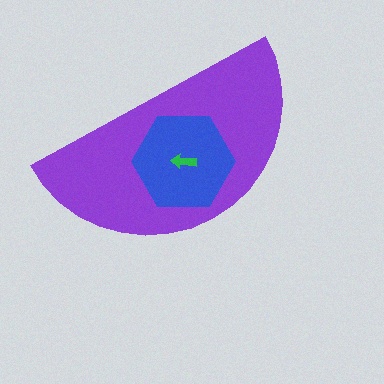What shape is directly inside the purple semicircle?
The blue hexagon.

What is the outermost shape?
The purple semicircle.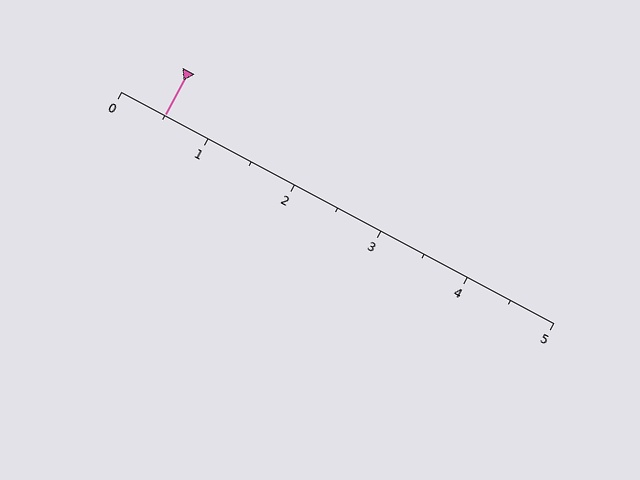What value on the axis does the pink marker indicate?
The marker indicates approximately 0.5.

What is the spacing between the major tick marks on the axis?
The major ticks are spaced 1 apart.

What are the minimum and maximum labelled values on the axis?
The axis runs from 0 to 5.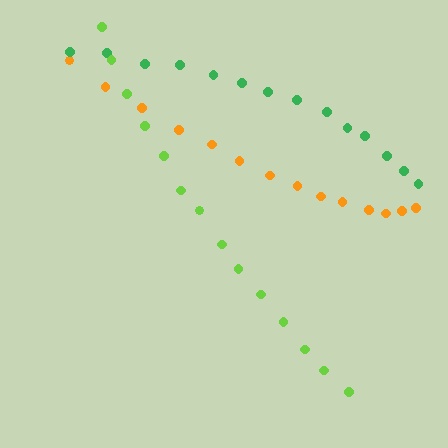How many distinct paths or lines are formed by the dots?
There are 3 distinct paths.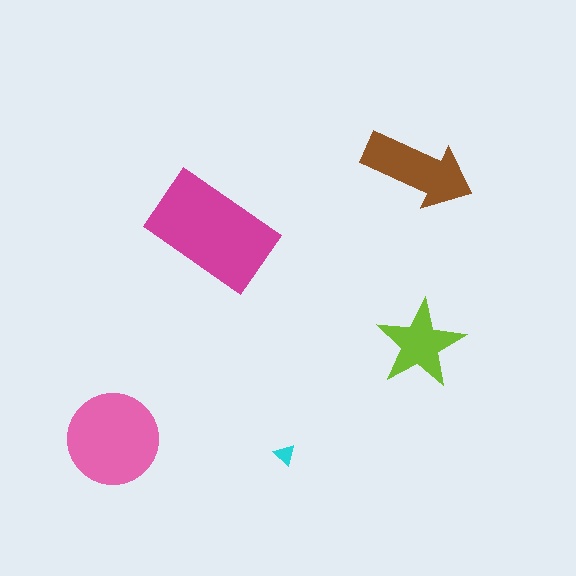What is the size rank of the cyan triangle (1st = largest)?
5th.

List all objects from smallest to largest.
The cyan triangle, the lime star, the brown arrow, the pink circle, the magenta rectangle.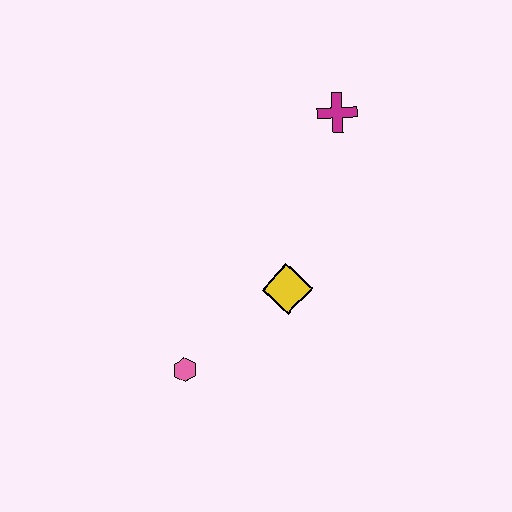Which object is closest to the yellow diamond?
The pink hexagon is closest to the yellow diamond.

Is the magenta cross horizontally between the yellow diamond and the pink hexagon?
No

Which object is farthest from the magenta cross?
The pink hexagon is farthest from the magenta cross.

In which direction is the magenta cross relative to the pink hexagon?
The magenta cross is above the pink hexagon.